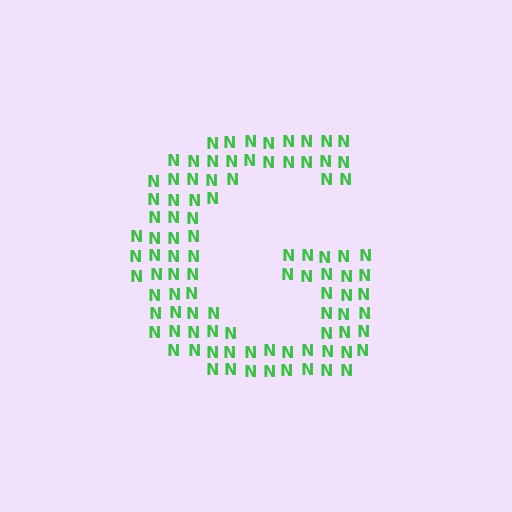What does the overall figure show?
The overall figure shows the letter G.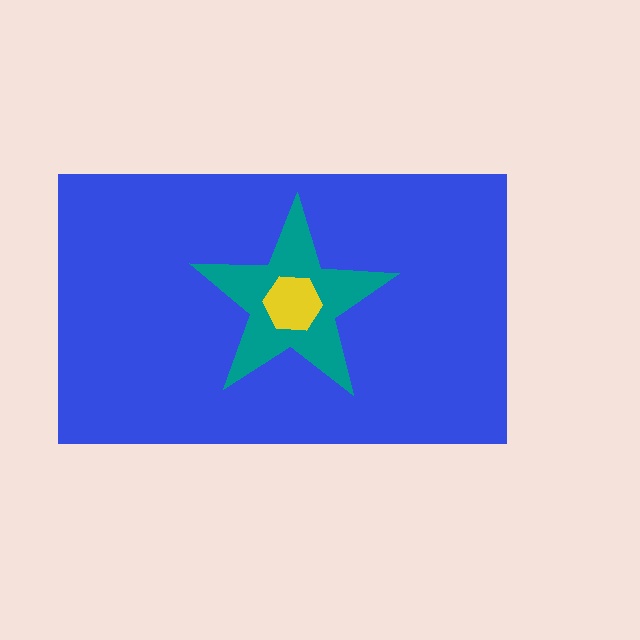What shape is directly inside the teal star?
The yellow hexagon.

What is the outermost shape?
The blue rectangle.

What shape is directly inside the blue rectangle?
The teal star.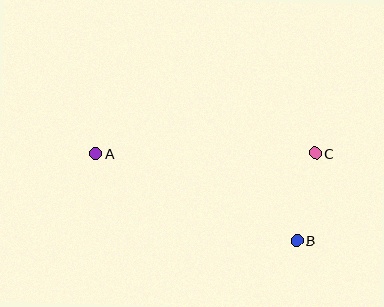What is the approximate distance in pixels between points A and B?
The distance between A and B is approximately 219 pixels.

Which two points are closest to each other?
Points B and C are closest to each other.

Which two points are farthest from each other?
Points A and C are farthest from each other.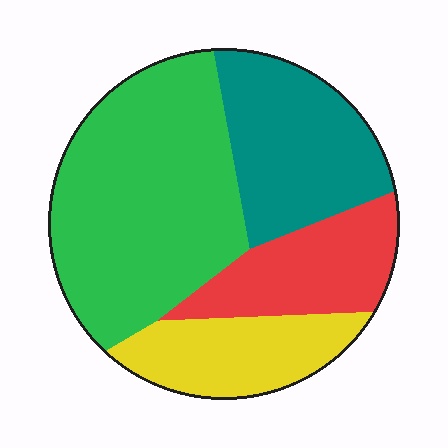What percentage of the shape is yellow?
Yellow takes up about one sixth (1/6) of the shape.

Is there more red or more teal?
Teal.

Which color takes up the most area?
Green, at roughly 45%.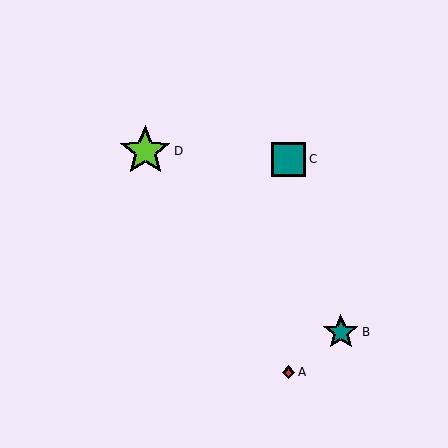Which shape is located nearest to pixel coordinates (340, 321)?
The teal star (labeled B) at (341, 332) is nearest to that location.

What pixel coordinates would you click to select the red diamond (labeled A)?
Click at (288, 372) to select the red diamond A.